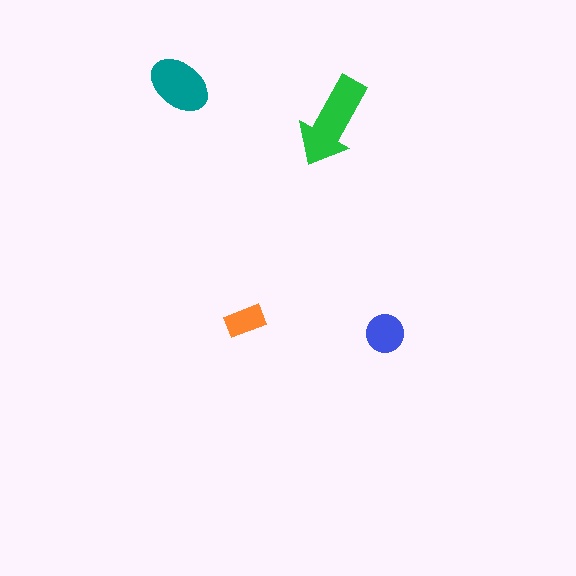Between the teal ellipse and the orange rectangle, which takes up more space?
The teal ellipse.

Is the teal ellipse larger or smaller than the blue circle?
Larger.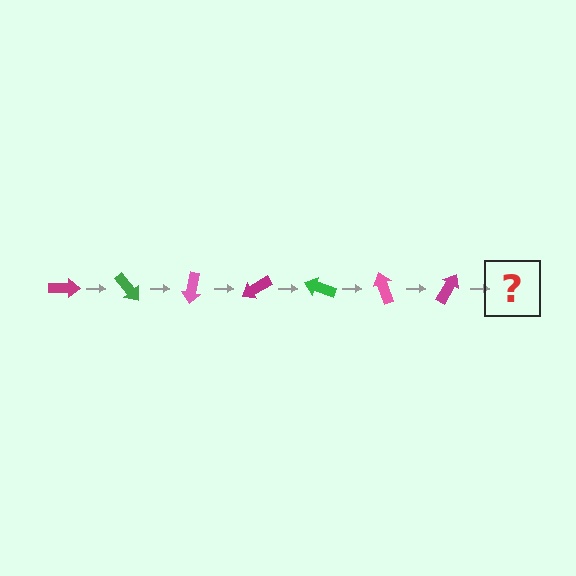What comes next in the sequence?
The next element should be a green arrow, rotated 350 degrees from the start.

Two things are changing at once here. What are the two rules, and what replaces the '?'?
The two rules are that it rotates 50 degrees each step and the color cycles through magenta, green, and pink. The '?' should be a green arrow, rotated 350 degrees from the start.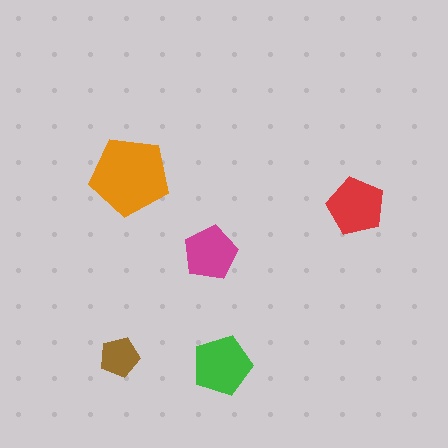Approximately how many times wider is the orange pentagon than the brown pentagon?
About 2 times wider.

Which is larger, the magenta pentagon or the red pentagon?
The red one.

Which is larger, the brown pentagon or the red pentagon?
The red one.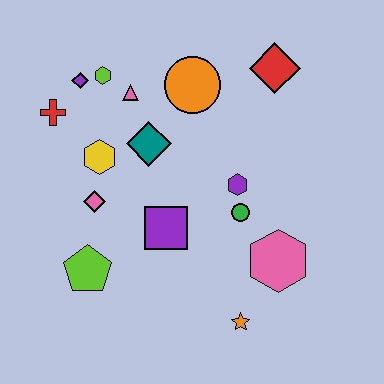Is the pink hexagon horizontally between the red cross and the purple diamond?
No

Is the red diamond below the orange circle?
No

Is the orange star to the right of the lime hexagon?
Yes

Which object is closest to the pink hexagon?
The green circle is closest to the pink hexagon.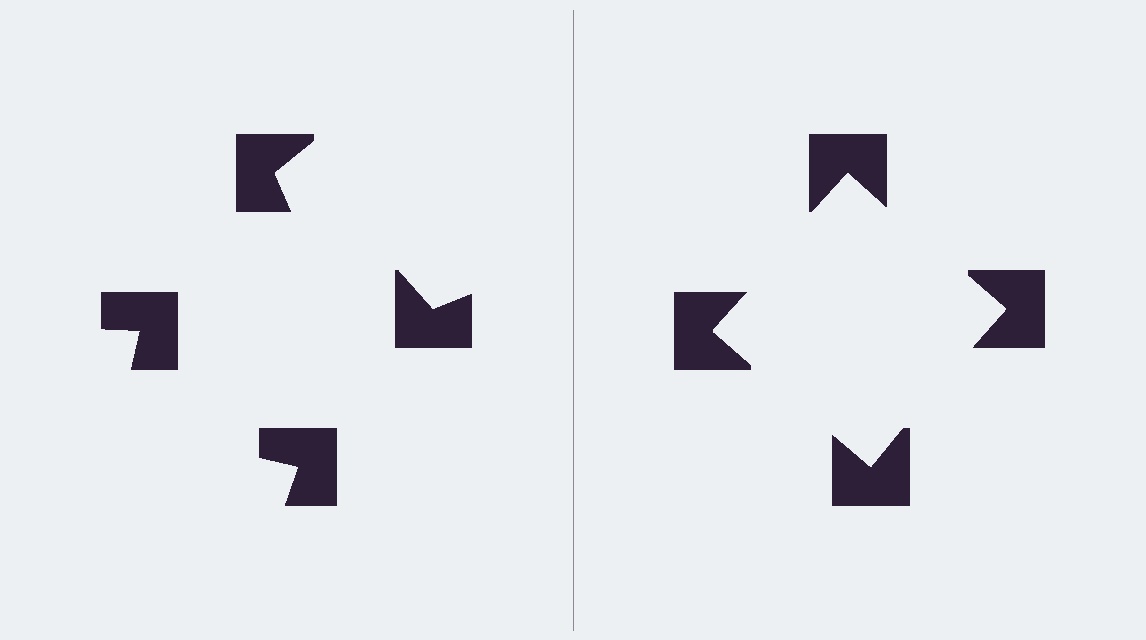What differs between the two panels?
The notched squares are positioned identically on both sides; only the wedge orientations differ. On the right they align to a square; on the left they are misaligned.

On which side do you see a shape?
An illusory square appears on the right side. On the left side the wedge cuts are rotated, so no coherent shape forms.